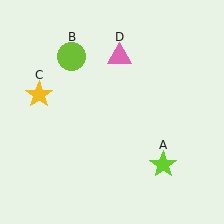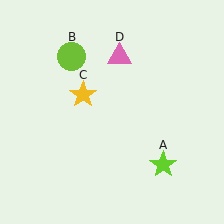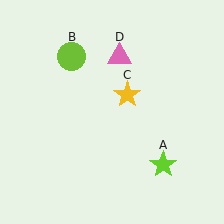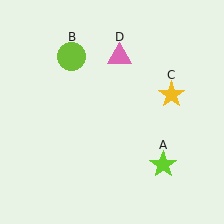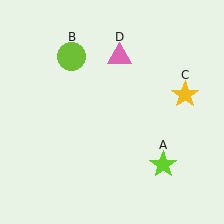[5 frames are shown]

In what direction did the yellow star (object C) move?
The yellow star (object C) moved right.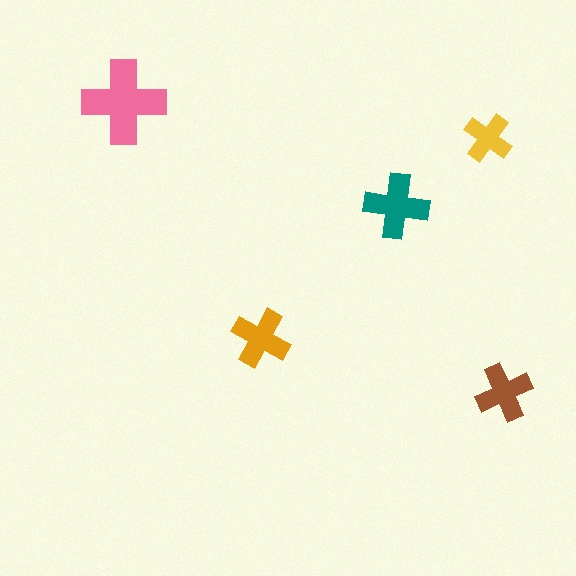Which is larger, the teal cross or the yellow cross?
The teal one.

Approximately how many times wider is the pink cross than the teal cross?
About 1.5 times wider.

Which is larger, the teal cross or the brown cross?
The teal one.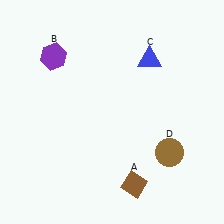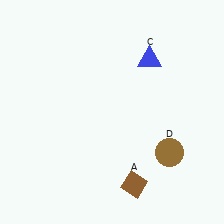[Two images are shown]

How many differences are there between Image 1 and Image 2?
There is 1 difference between the two images.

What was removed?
The purple hexagon (B) was removed in Image 2.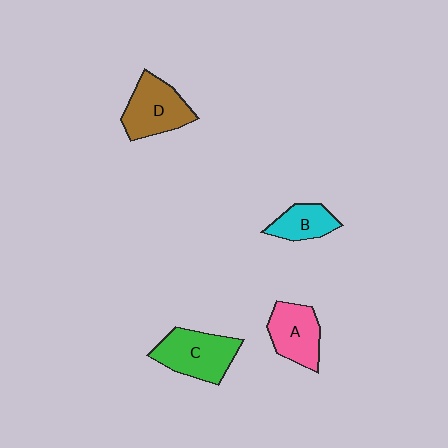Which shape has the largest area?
Shape C (green).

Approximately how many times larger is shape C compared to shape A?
Approximately 1.2 times.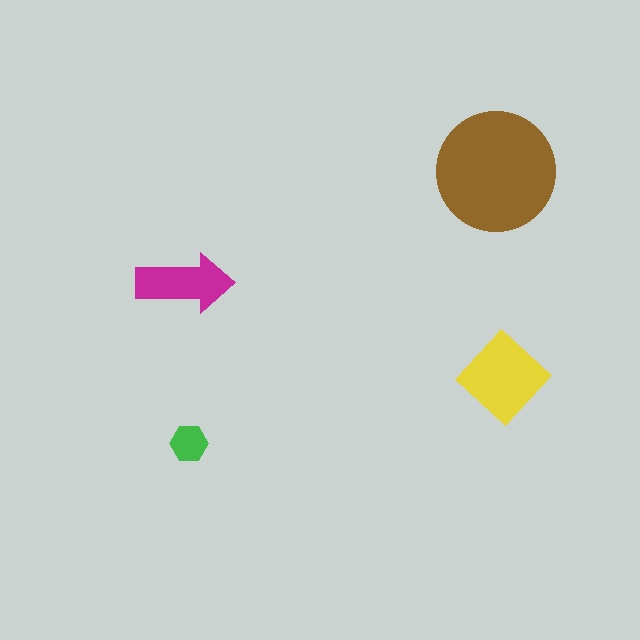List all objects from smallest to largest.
The green hexagon, the magenta arrow, the yellow diamond, the brown circle.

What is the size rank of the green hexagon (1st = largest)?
4th.